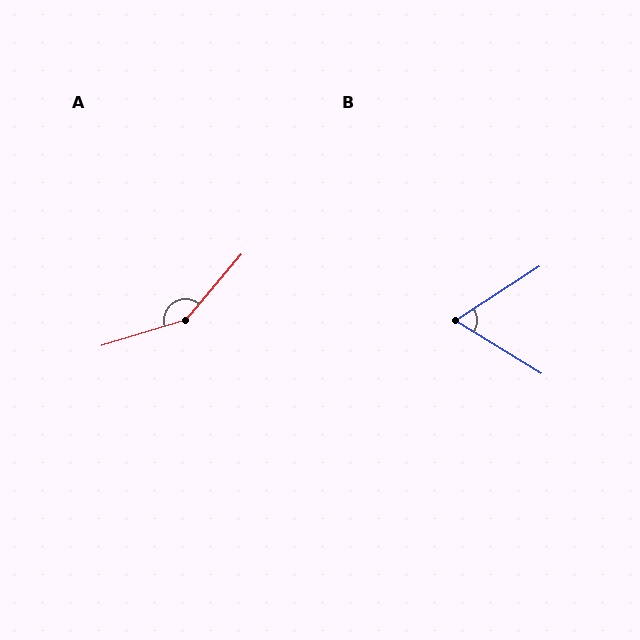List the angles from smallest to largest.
B (64°), A (148°).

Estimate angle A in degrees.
Approximately 148 degrees.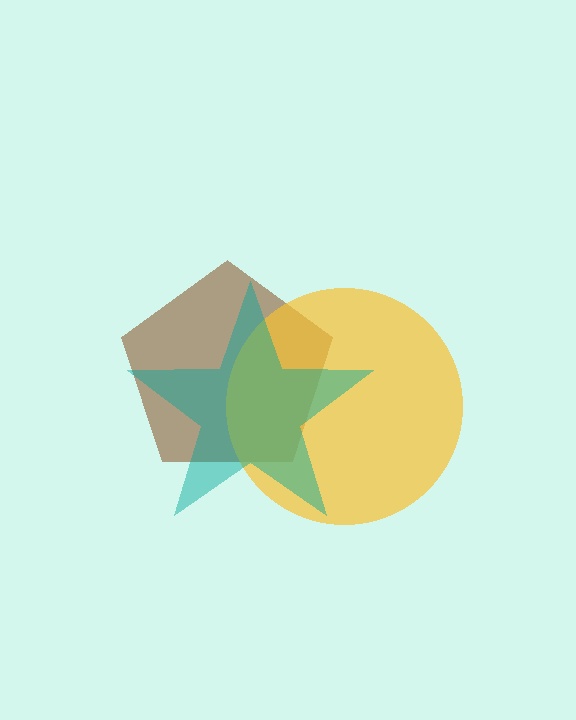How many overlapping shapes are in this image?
There are 3 overlapping shapes in the image.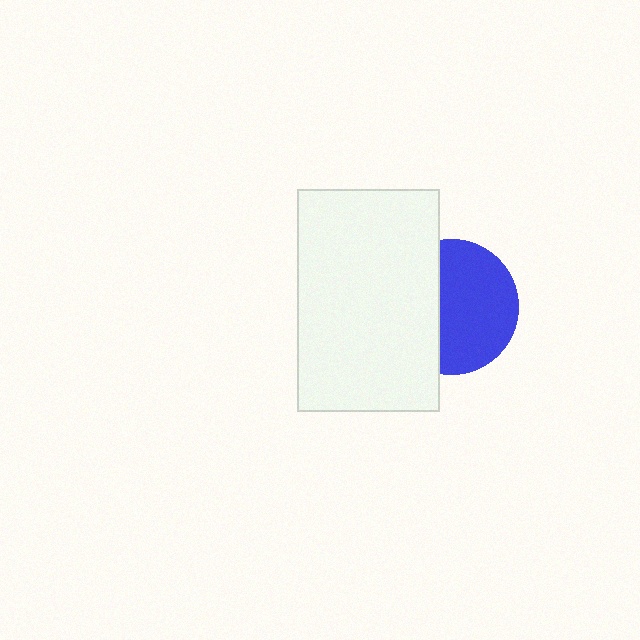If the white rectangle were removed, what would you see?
You would see the complete blue circle.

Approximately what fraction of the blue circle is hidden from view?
Roughly 39% of the blue circle is hidden behind the white rectangle.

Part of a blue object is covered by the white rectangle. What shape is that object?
It is a circle.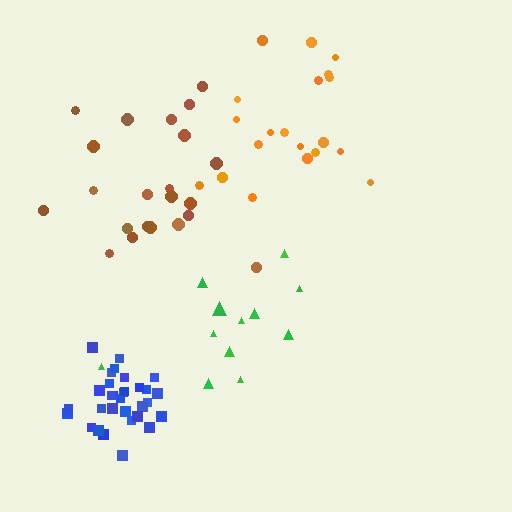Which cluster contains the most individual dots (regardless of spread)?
Blue (31).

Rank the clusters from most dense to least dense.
blue, brown, orange, green.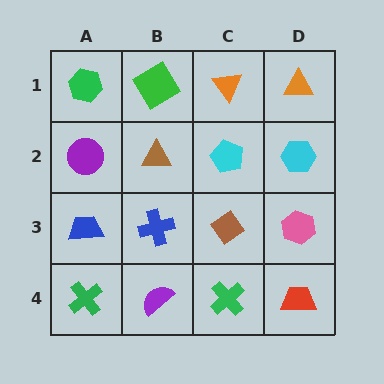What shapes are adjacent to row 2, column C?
An orange triangle (row 1, column C), a brown diamond (row 3, column C), a brown triangle (row 2, column B), a cyan hexagon (row 2, column D).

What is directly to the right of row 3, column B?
A brown diamond.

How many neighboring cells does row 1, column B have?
3.